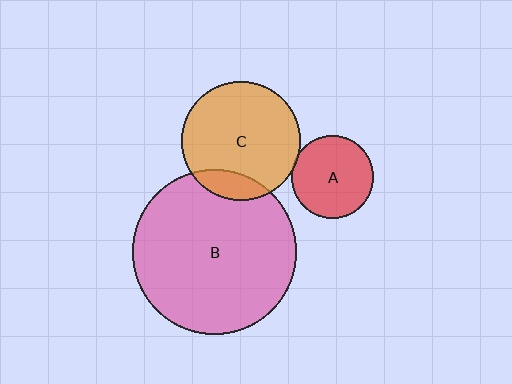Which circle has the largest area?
Circle B (pink).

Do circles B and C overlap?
Yes.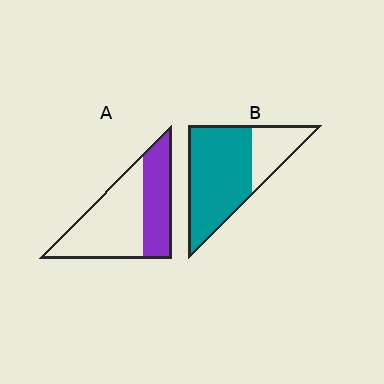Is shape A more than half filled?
No.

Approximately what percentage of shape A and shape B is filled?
A is approximately 40% and B is approximately 75%.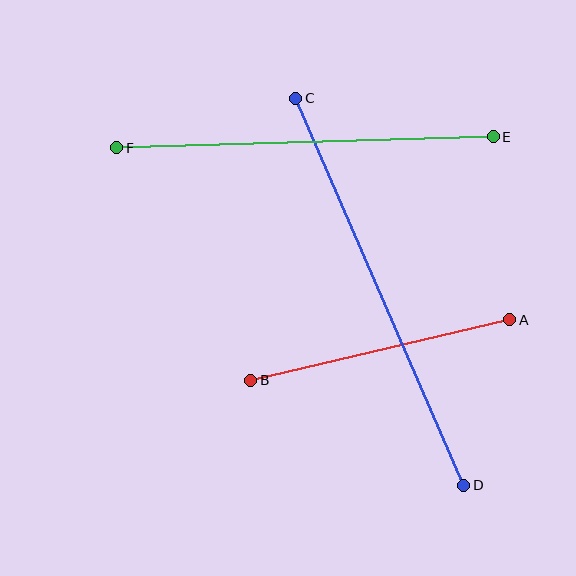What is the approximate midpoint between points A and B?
The midpoint is at approximately (380, 350) pixels.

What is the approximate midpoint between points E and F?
The midpoint is at approximately (305, 142) pixels.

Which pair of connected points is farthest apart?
Points C and D are farthest apart.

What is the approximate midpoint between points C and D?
The midpoint is at approximately (380, 292) pixels.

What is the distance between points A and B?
The distance is approximately 266 pixels.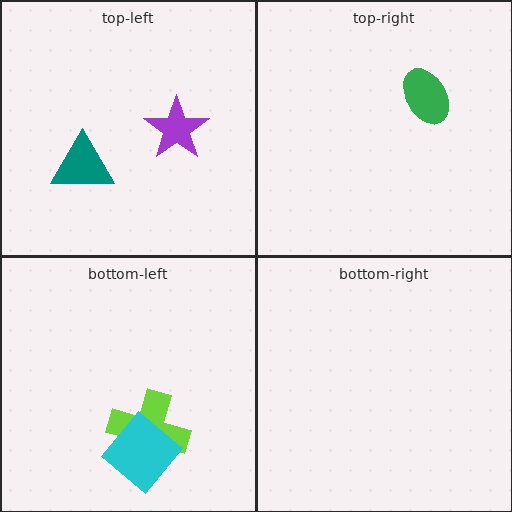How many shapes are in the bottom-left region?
2.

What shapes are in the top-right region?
The green ellipse.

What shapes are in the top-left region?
The teal triangle, the purple star.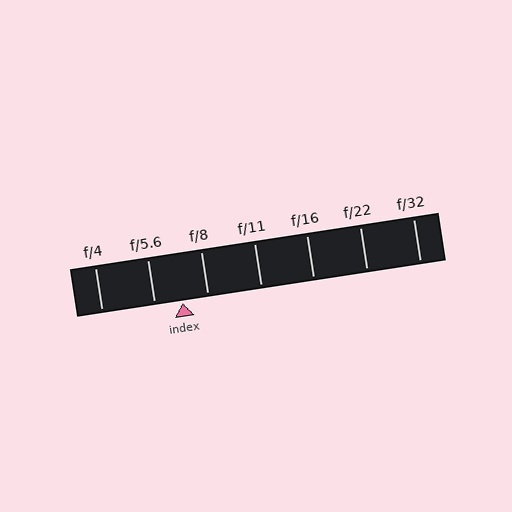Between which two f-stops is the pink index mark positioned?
The index mark is between f/5.6 and f/8.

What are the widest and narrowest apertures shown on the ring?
The widest aperture shown is f/4 and the narrowest is f/32.